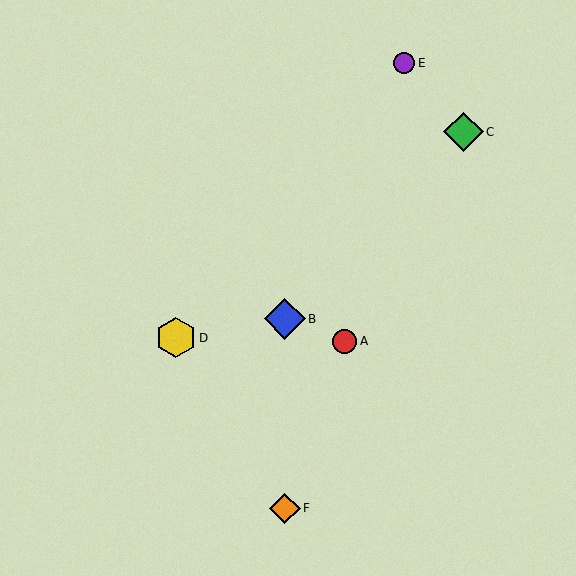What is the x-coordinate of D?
Object D is at x≈176.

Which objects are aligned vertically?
Objects B, F are aligned vertically.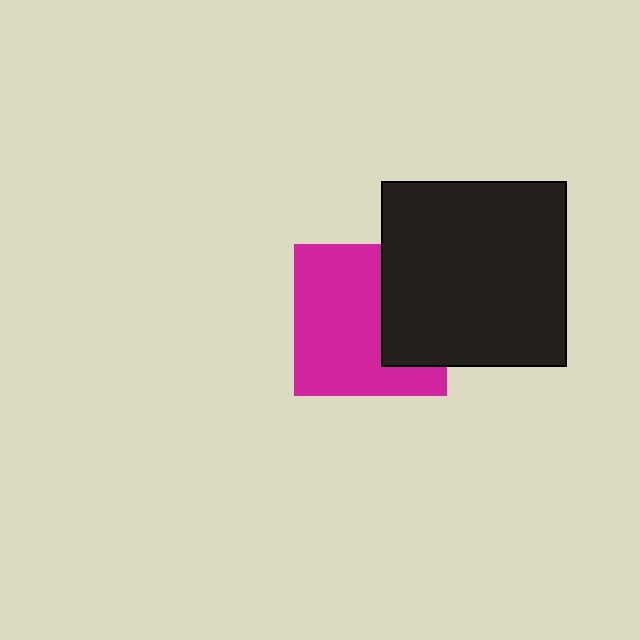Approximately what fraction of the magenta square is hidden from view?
Roughly 35% of the magenta square is hidden behind the black square.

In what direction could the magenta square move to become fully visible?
The magenta square could move left. That would shift it out from behind the black square entirely.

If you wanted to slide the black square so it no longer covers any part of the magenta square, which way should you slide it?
Slide it right — that is the most direct way to separate the two shapes.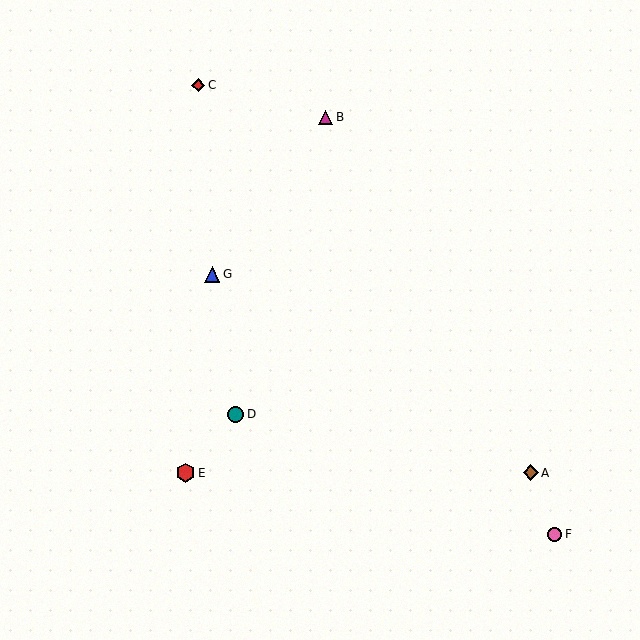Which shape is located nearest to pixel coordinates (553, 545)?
The pink circle (labeled F) at (555, 534) is nearest to that location.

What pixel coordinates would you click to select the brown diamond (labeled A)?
Click at (531, 473) to select the brown diamond A.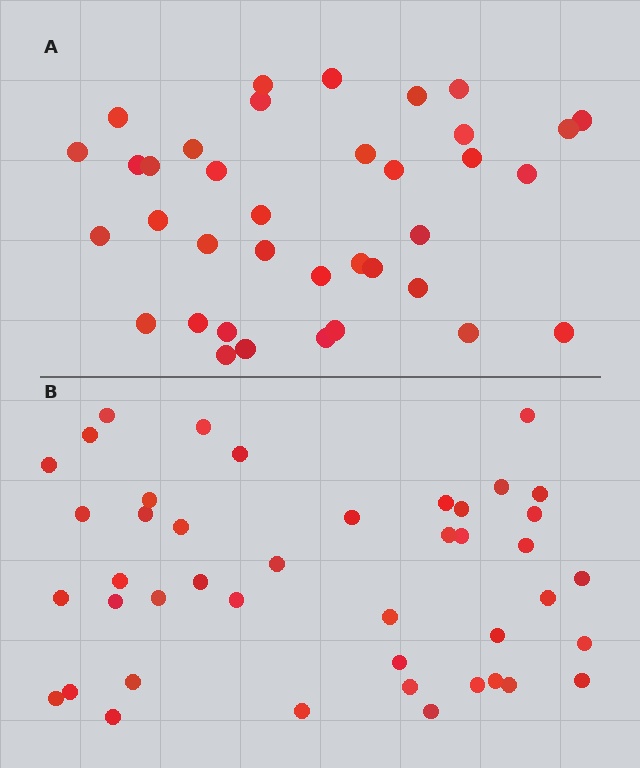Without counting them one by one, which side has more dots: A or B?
Region B (the bottom region) has more dots.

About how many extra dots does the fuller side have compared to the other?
Region B has about 6 more dots than region A.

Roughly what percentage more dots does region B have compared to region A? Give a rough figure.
About 15% more.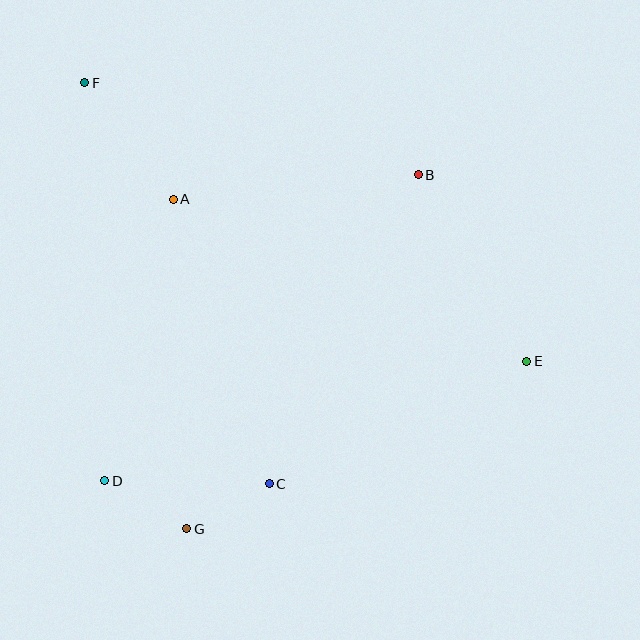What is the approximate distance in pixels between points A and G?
The distance between A and G is approximately 330 pixels.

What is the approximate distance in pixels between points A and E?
The distance between A and E is approximately 389 pixels.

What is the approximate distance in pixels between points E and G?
The distance between E and G is approximately 379 pixels.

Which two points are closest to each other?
Points C and G are closest to each other.